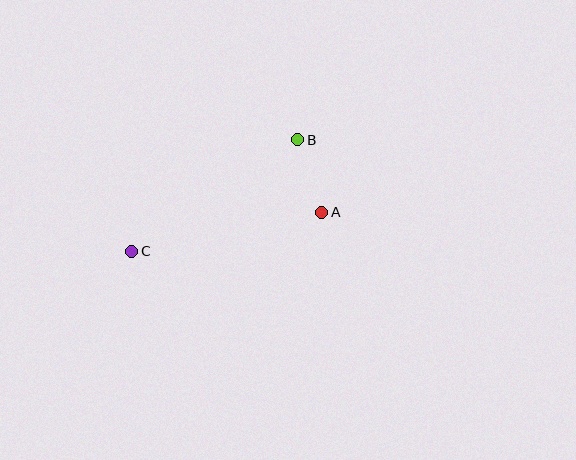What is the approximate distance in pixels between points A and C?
The distance between A and C is approximately 194 pixels.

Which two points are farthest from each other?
Points B and C are farthest from each other.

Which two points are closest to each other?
Points A and B are closest to each other.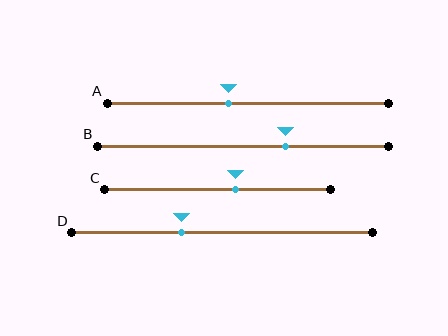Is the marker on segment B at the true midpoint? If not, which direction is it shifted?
No, the marker on segment B is shifted to the right by about 15% of the segment length.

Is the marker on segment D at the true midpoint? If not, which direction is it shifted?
No, the marker on segment D is shifted to the left by about 14% of the segment length.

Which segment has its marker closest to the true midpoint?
Segment A has its marker closest to the true midpoint.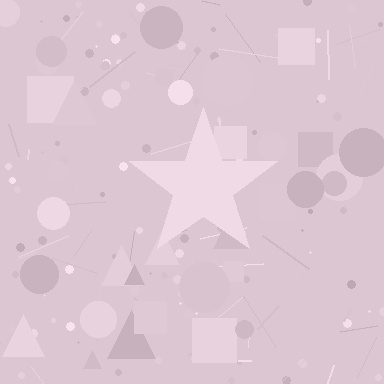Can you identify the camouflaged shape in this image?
The camouflaged shape is a star.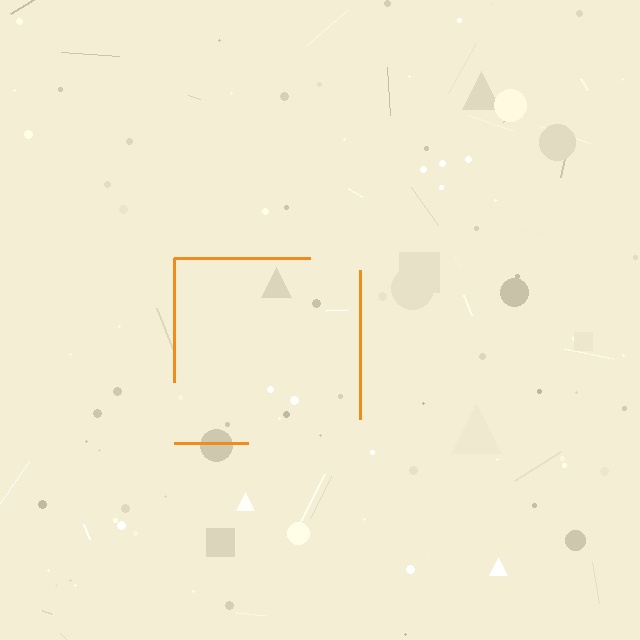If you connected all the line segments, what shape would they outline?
They would outline a square.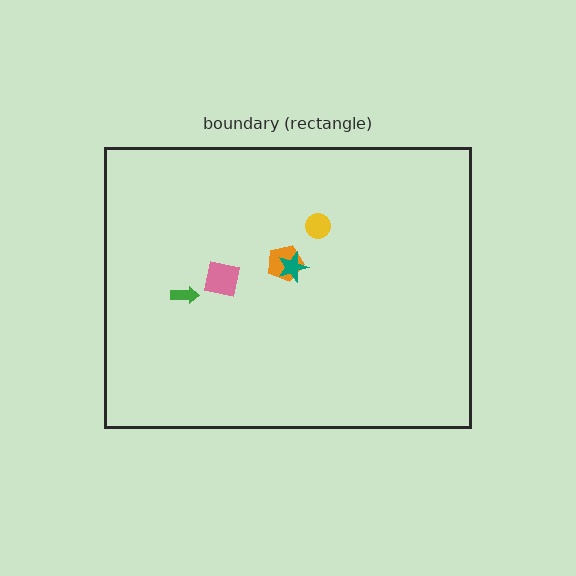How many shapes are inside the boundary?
5 inside, 0 outside.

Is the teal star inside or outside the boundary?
Inside.